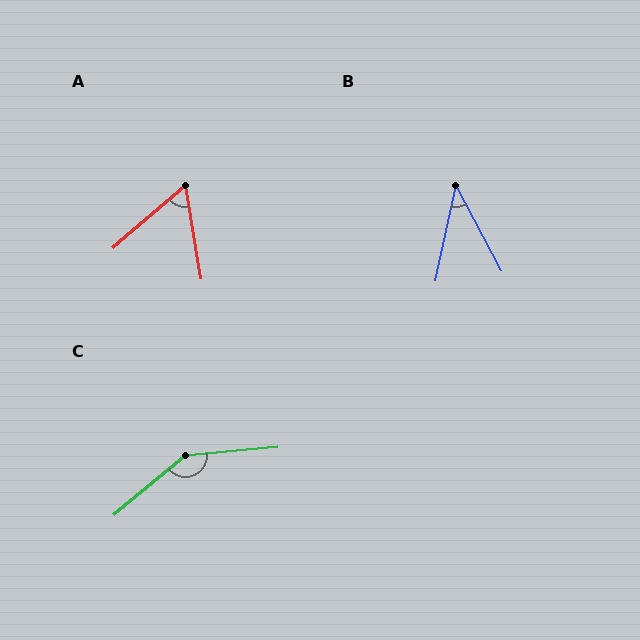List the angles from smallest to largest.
B (40°), A (59°), C (146°).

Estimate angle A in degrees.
Approximately 59 degrees.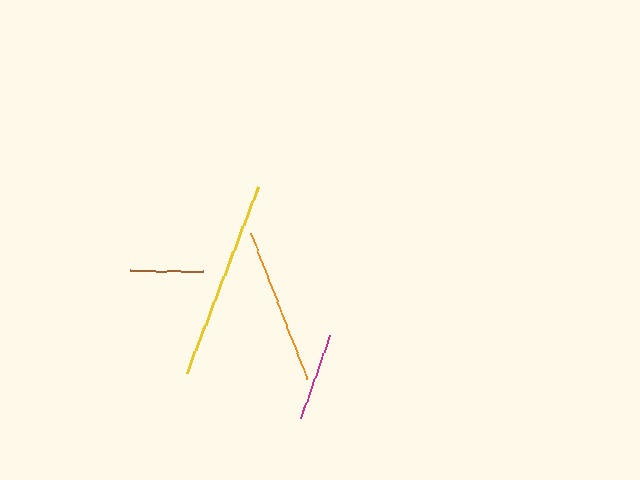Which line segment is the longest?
The yellow line is the longest at approximately 200 pixels.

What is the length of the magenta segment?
The magenta segment is approximately 88 pixels long.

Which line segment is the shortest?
The brown line is the shortest at approximately 73 pixels.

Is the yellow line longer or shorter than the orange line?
The yellow line is longer than the orange line.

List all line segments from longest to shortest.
From longest to shortest: yellow, orange, magenta, brown.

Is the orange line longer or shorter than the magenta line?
The orange line is longer than the magenta line.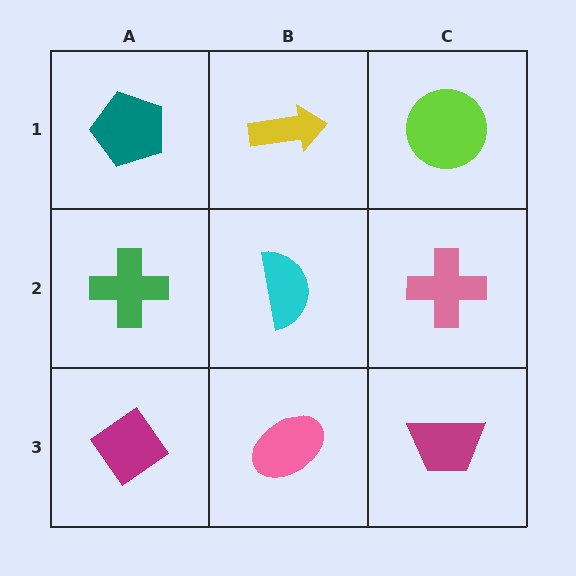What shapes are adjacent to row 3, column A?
A green cross (row 2, column A), a pink ellipse (row 3, column B).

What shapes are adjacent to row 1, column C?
A pink cross (row 2, column C), a yellow arrow (row 1, column B).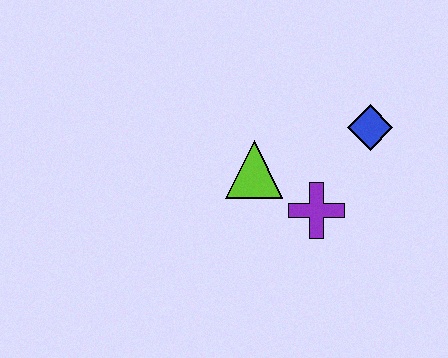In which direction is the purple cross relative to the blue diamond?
The purple cross is below the blue diamond.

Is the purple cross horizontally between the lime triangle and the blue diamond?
Yes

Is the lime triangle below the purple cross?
No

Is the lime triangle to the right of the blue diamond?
No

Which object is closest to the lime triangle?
The purple cross is closest to the lime triangle.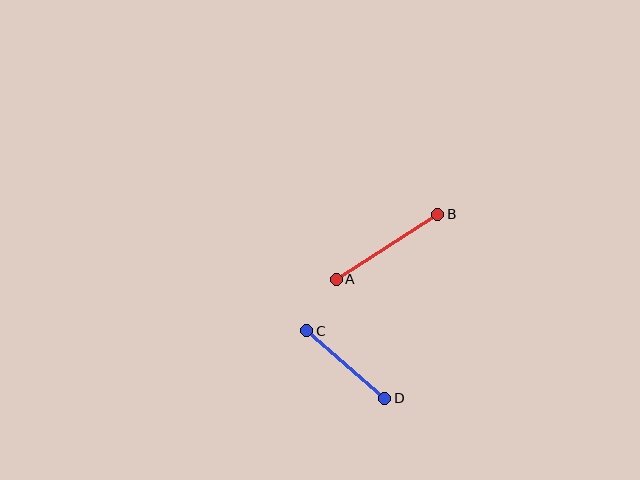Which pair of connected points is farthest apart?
Points A and B are farthest apart.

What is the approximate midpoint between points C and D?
The midpoint is at approximately (346, 365) pixels.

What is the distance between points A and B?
The distance is approximately 121 pixels.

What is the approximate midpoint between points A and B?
The midpoint is at approximately (387, 247) pixels.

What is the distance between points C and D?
The distance is approximately 103 pixels.